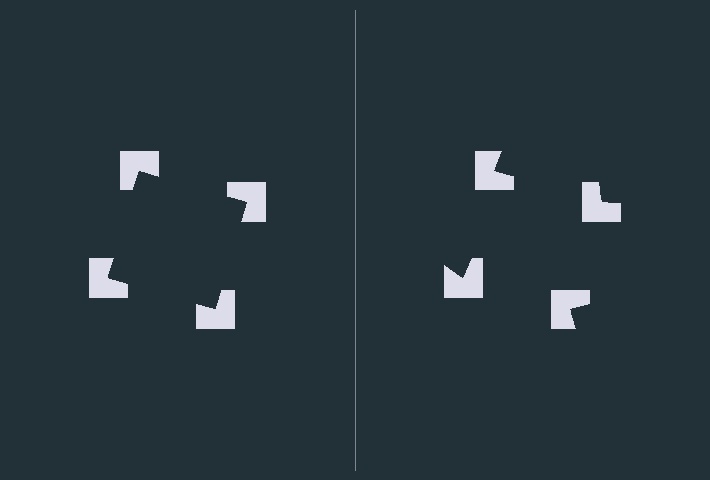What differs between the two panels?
The notched squares are positioned identically on both sides; only the wedge orientations differ. On the left they align to a square; on the right they are misaligned.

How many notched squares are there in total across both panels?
8 — 4 on each side.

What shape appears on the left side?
An illusory square.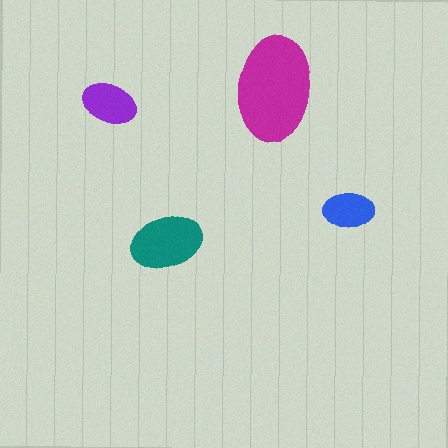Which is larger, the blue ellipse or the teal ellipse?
The teal one.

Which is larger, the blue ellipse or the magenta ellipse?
The magenta one.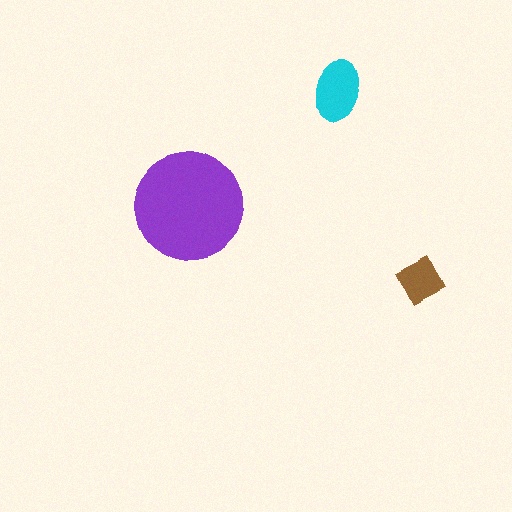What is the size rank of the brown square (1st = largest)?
3rd.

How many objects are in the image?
There are 3 objects in the image.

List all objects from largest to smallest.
The purple circle, the cyan ellipse, the brown square.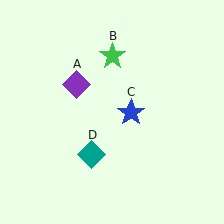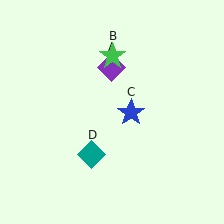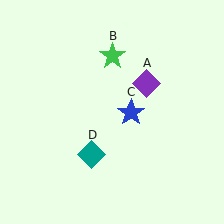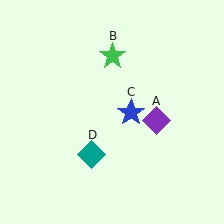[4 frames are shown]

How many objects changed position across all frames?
1 object changed position: purple diamond (object A).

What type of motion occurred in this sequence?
The purple diamond (object A) rotated clockwise around the center of the scene.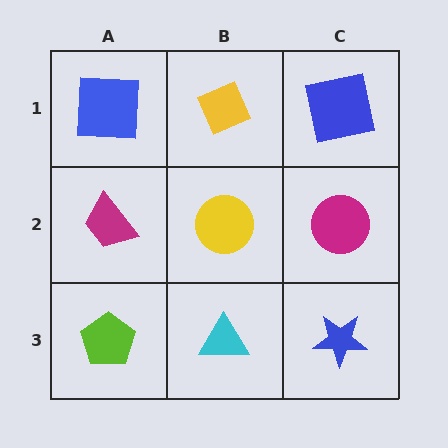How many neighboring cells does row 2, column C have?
3.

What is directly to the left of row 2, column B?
A magenta trapezoid.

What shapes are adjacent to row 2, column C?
A blue square (row 1, column C), a blue star (row 3, column C), a yellow circle (row 2, column B).